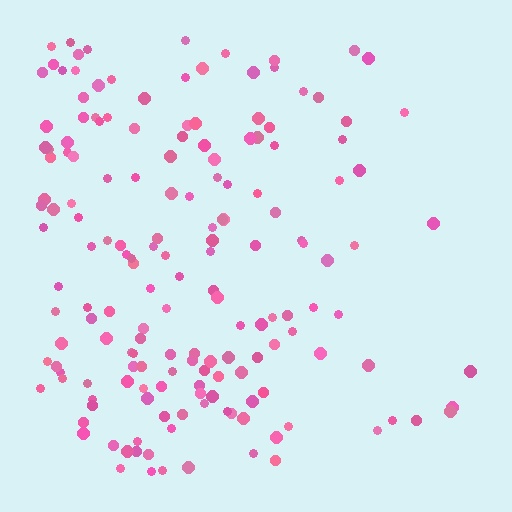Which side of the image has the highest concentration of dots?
The left.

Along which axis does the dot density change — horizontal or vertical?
Horizontal.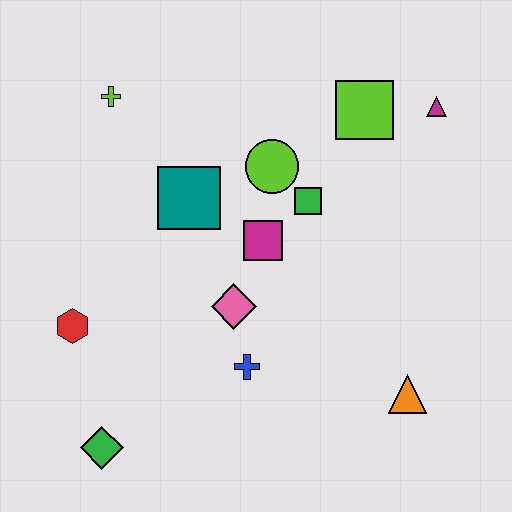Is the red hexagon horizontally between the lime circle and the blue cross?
No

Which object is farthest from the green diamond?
The magenta triangle is farthest from the green diamond.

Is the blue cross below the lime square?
Yes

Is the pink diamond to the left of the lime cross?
No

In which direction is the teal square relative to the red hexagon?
The teal square is above the red hexagon.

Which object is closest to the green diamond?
The red hexagon is closest to the green diamond.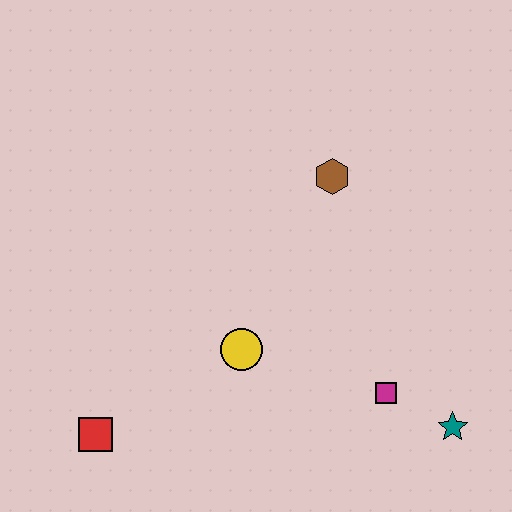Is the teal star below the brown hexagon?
Yes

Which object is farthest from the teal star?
The red square is farthest from the teal star.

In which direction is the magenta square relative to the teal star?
The magenta square is to the left of the teal star.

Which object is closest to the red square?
The yellow circle is closest to the red square.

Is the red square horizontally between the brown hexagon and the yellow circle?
No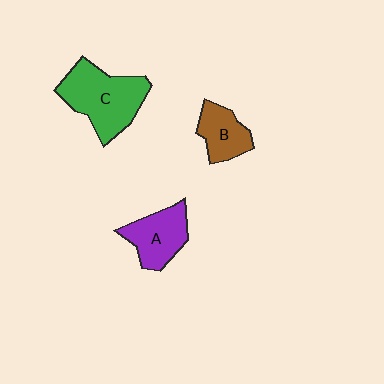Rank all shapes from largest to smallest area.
From largest to smallest: C (green), A (purple), B (brown).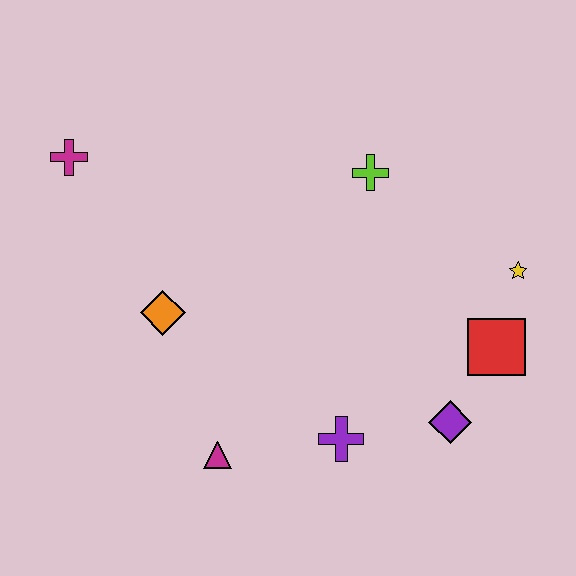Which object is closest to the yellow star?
The red square is closest to the yellow star.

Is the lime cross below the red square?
No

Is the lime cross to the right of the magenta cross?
Yes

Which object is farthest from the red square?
The magenta cross is farthest from the red square.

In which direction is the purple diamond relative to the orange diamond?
The purple diamond is to the right of the orange diamond.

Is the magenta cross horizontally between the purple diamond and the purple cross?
No